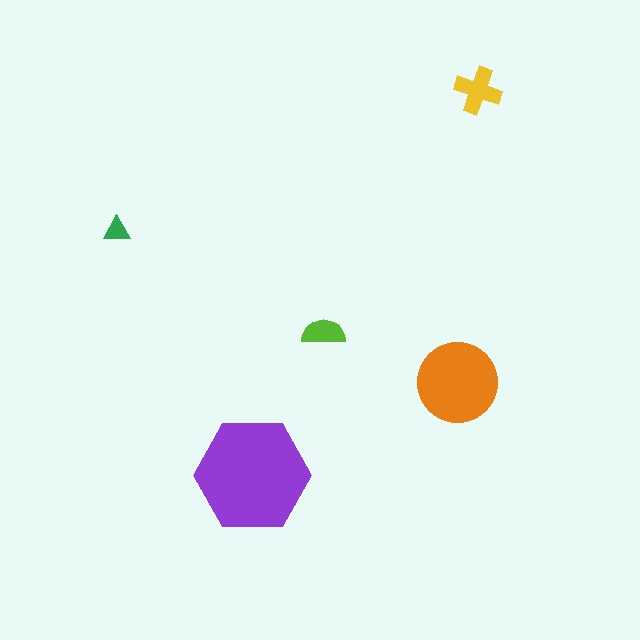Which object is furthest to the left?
The green triangle is leftmost.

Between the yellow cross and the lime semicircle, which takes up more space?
The yellow cross.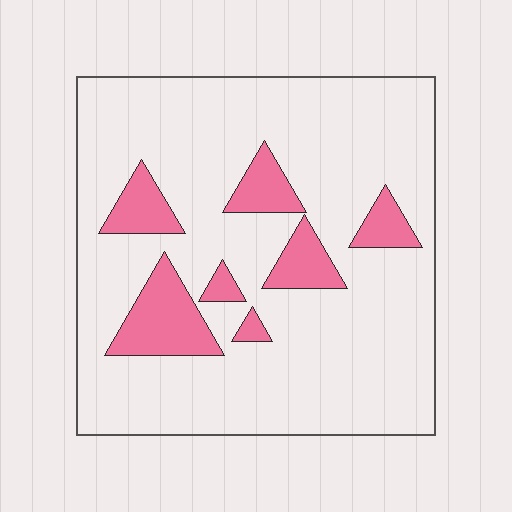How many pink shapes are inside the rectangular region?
7.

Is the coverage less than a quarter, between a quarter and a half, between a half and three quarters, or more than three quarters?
Less than a quarter.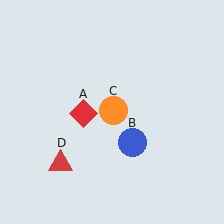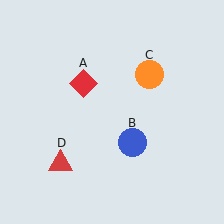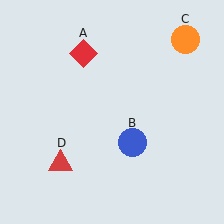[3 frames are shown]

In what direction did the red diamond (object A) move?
The red diamond (object A) moved up.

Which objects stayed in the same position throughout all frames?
Blue circle (object B) and red triangle (object D) remained stationary.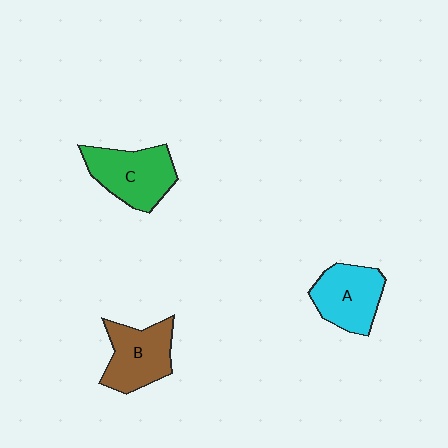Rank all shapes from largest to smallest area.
From largest to smallest: C (green), B (brown), A (cyan).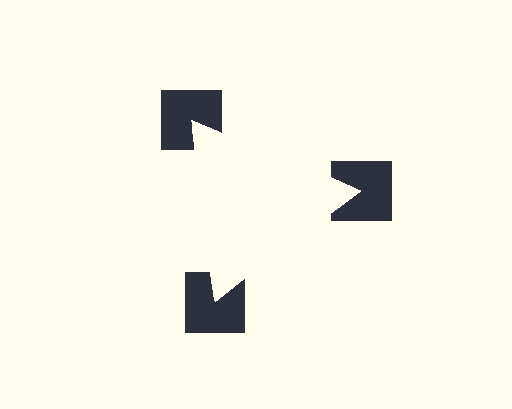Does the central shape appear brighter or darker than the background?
It typically appears slightly brighter than the background, even though no actual brightness change is drawn.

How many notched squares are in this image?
There are 3 — one at each vertex of the illusory triangle.